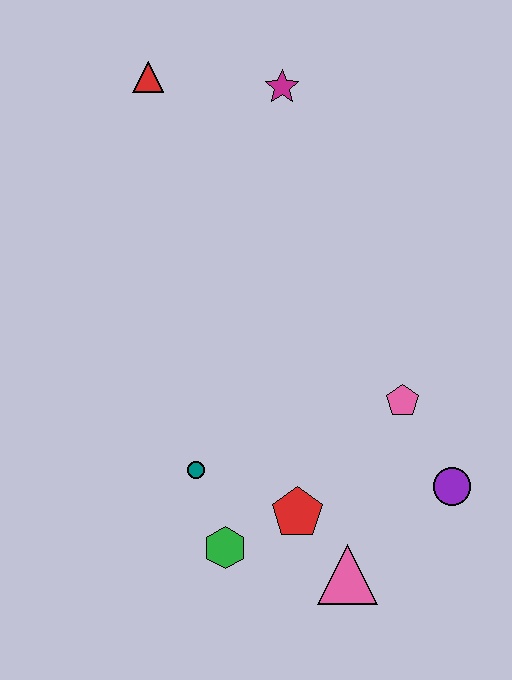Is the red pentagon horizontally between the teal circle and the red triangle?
No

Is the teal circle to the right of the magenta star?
No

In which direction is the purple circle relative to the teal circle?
The purple circle is to the right of the teal circle.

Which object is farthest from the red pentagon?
The red triangle is farthest from the red pentagon.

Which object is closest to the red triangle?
The magenta star is closest to the red triangle.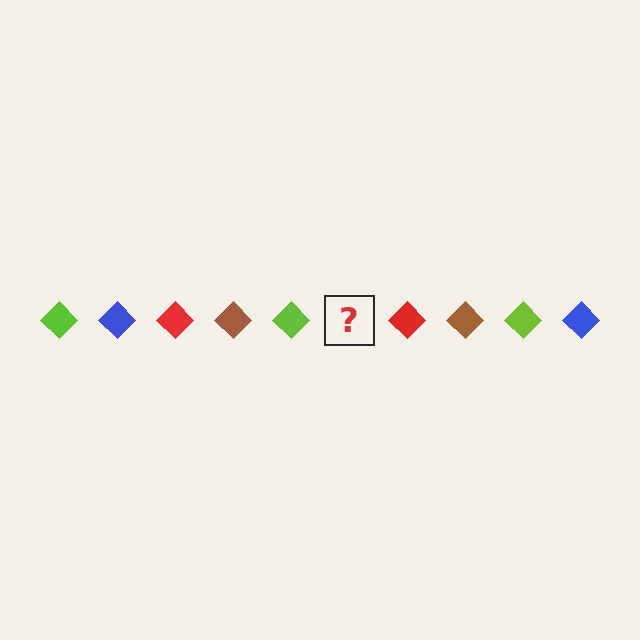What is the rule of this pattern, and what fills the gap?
The rule is that the pattern cycles through lime, blue, red, brown diamonds. The gap should be filled with a blue diamond.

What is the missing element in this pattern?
The missing element is a blue diamond.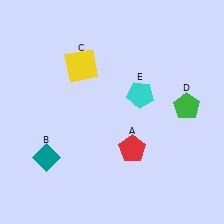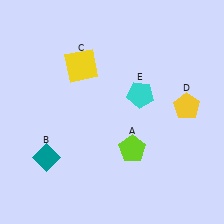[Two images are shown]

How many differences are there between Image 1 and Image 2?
There are 2 differences between the two images.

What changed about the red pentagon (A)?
In Image 1, A is red. In Image 2, it changed to lime.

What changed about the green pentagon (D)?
In Image 1, D is green. In Image 2, it changed to yellow.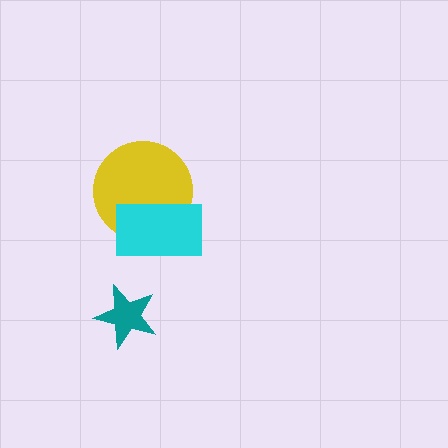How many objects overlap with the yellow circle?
1 object overlaps with the yellow circle.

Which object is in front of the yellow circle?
The cyan rectangle is in front of the yellow circle.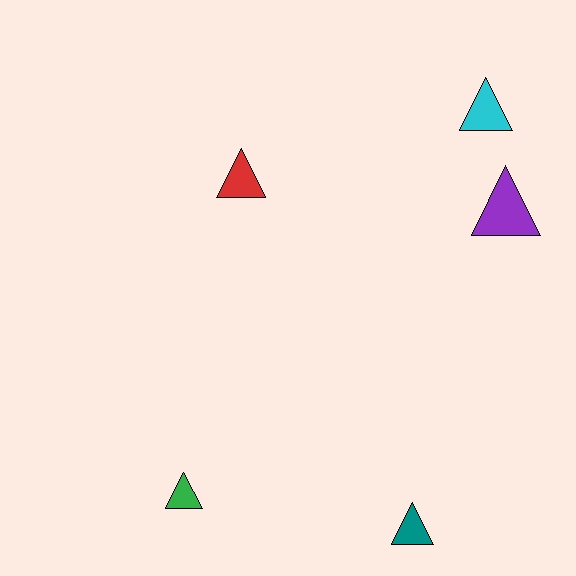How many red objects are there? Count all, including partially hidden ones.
There is 1 red object.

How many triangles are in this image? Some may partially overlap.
There are 5 triangles.